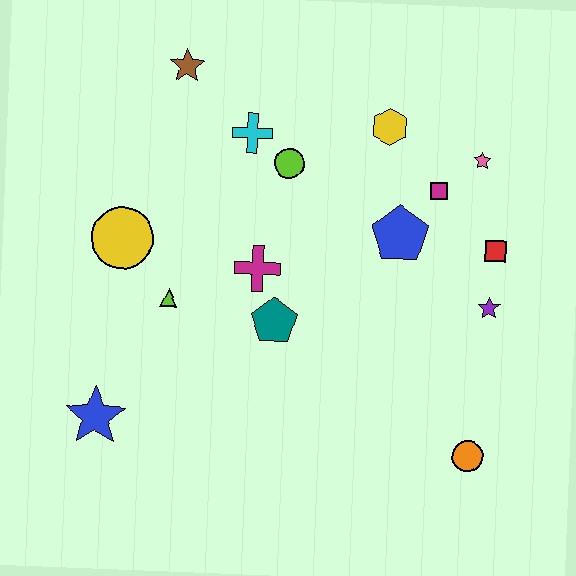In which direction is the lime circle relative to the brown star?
The lime circle is to the right of the brown star.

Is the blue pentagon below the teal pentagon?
No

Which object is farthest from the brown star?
The orange circle is farthest from the brown star.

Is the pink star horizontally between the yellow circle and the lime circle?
No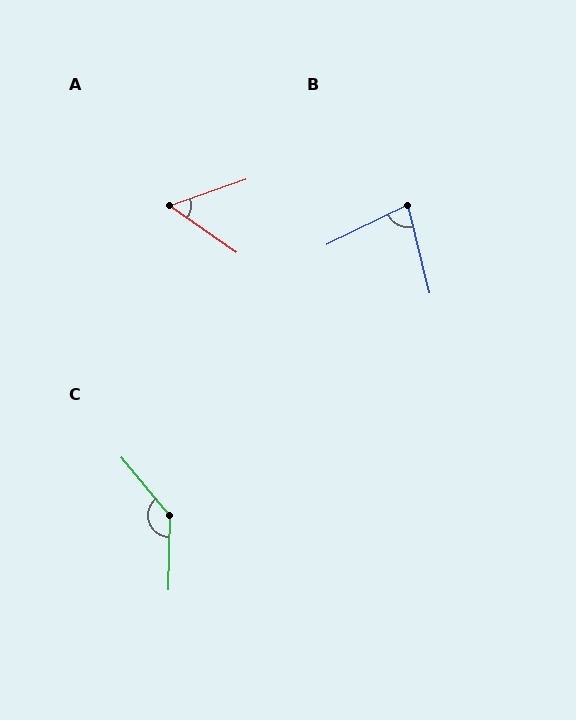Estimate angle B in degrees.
Approximately 77 degrees.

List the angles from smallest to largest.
A (53°), B (77°), C (140°).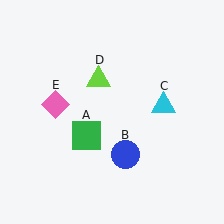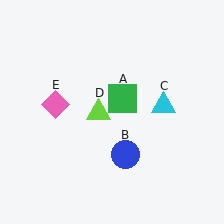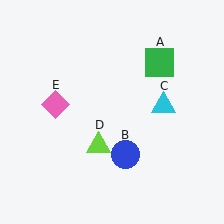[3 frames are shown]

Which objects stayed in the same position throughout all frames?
Blue circle (object B) and cyan triangle (object C) and pink diamond (object E) remained stationary.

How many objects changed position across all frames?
2 objects changed position: green square (object A), lime triangle (object D).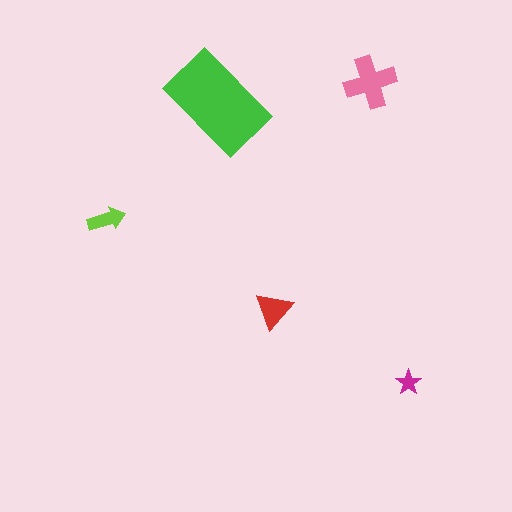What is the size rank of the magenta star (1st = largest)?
5th.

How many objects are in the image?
There are 5 objects in the image.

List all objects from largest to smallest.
The green rectangle, the pink cross, the red triangle, the lime arrow, the magenta star.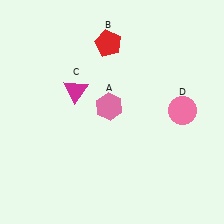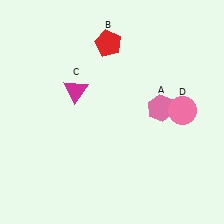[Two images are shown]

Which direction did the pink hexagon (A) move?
The pink hexagon (A) moved right.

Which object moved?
The pink hexagon (A) moved right.